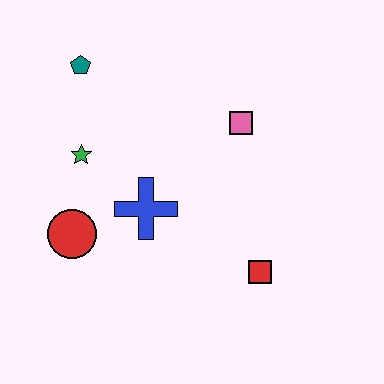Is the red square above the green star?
No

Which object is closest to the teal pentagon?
The green star is closest to the teal pentagon.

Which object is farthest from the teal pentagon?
The red square is farthest from the teal pentagon.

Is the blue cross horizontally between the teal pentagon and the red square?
Yes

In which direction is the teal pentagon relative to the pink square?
The teal pentagon is to the left of the pink square.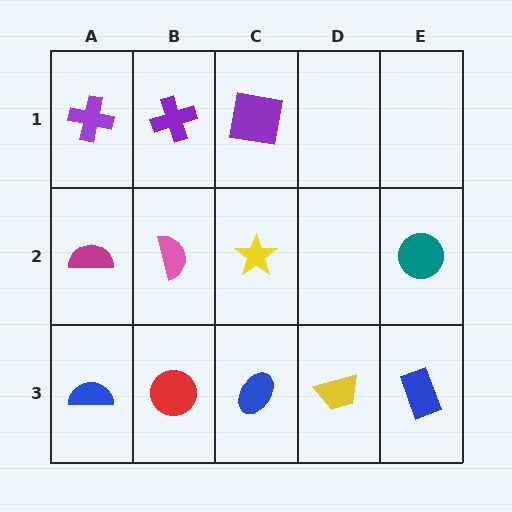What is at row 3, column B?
A red circle.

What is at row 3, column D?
A yellow trapezoid.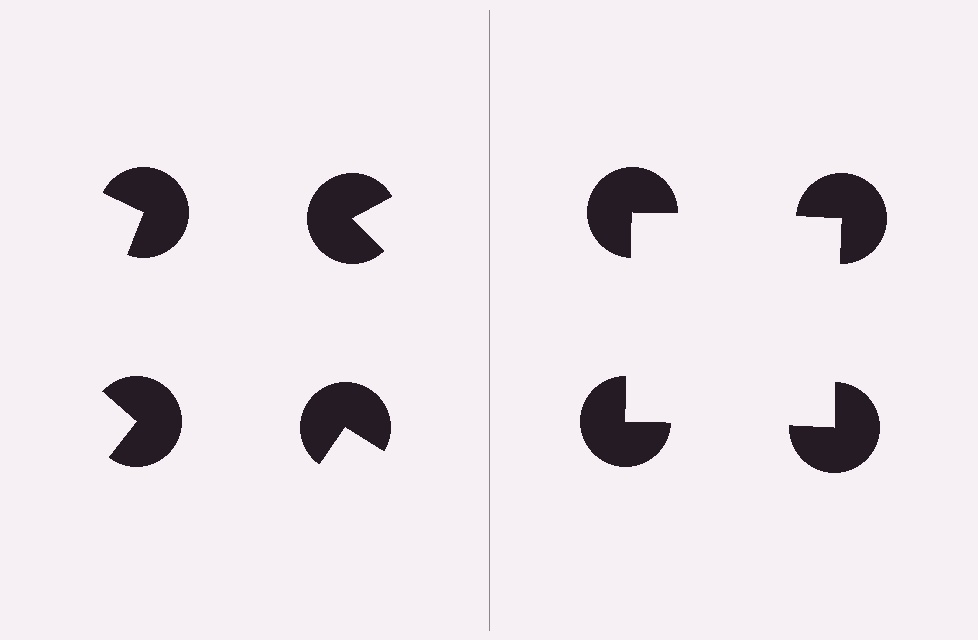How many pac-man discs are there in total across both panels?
8 — 4 on each side.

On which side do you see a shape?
An illusory square appears on the right side. On the left side the wedge cuts are rotated, so no coherent shape forms.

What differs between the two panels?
The pac-man discs are positioned identically on both sides; only the wedge orientations differ. On the right they align to a square; on the left they are misaligned.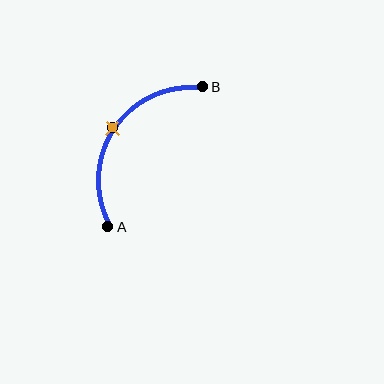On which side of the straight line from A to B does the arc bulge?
The arc bulges above and to the left of the straight line connecting A and B.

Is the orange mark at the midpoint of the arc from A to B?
Yes. The orange mark lies on the arc at equal arc-length from both A and B — it is the arc midpoint.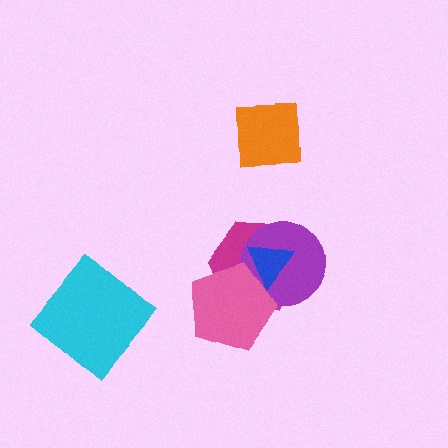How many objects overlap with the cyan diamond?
0 objects overlap with the cyan diamond.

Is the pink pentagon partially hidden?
No, no other shape covers it.